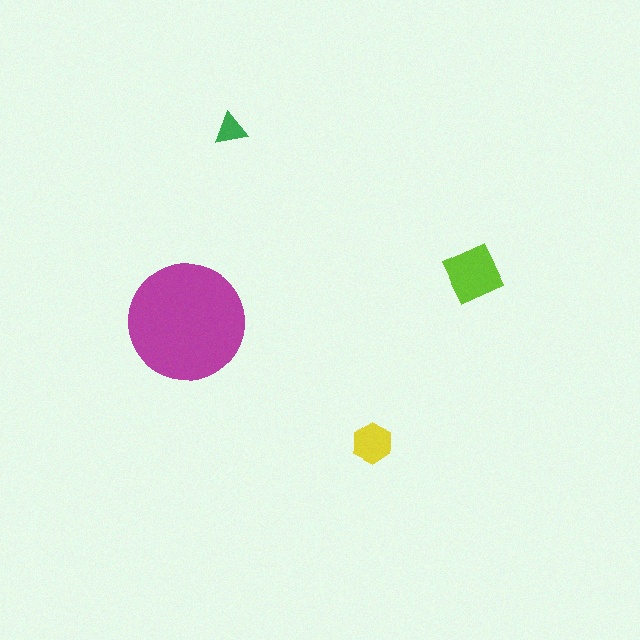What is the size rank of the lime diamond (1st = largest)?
2nd.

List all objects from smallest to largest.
The green triangle, the yellow hexagon, the lime diamond, the magenta circle.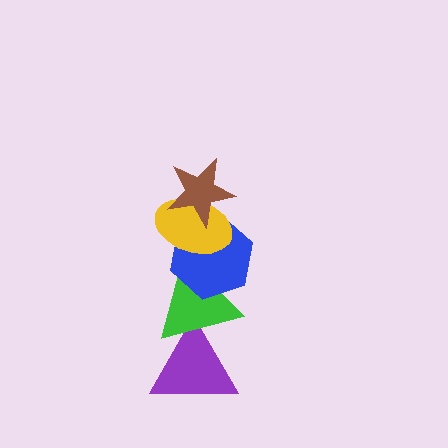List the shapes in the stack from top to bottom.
From top to bottom: the brown star, the yellow ellipse, the blue hexagon, the green triangle, the purple triangle.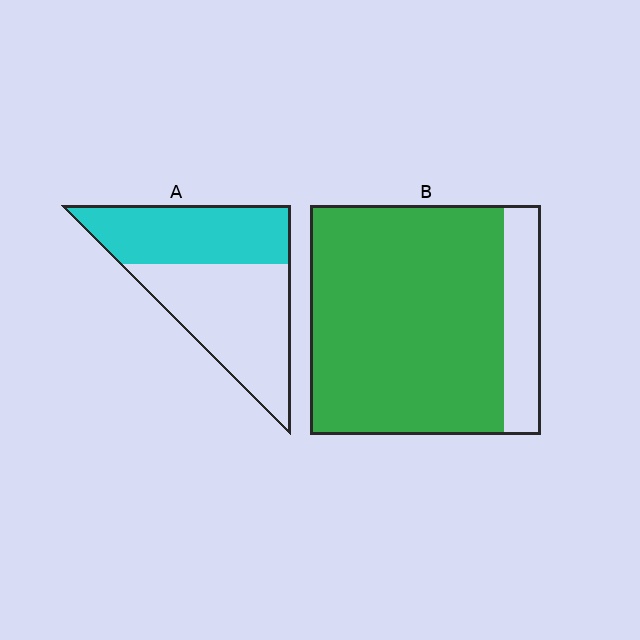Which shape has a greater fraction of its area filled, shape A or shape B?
Shape B.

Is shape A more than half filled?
No.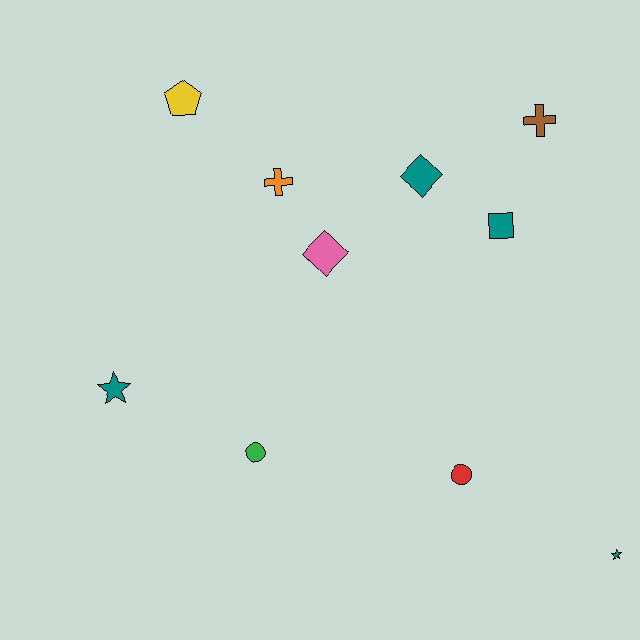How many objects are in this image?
There are 10 objects.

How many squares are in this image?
There is 1 square.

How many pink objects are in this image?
There is 1 pink object.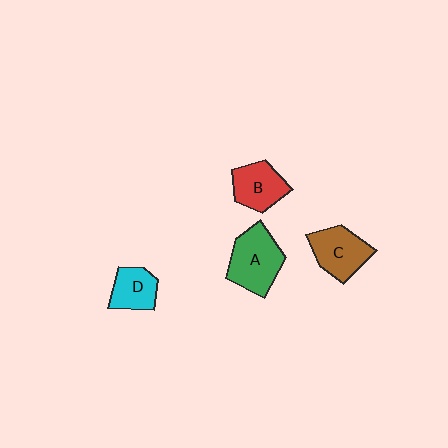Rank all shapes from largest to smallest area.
From largest to smallest: A (green), C (brown), B (red), D (cyan).